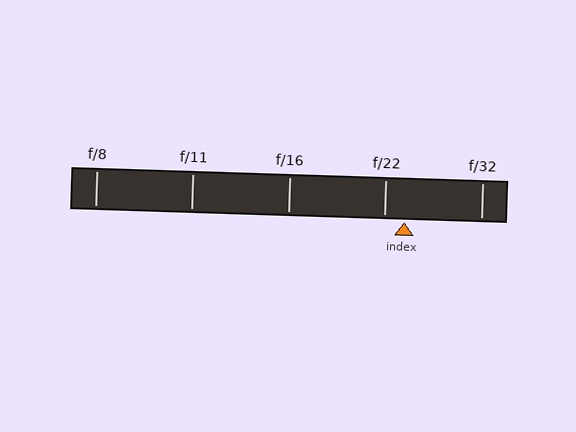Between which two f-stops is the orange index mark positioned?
The index mark is between f/22 and f/32.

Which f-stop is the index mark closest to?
The index mark is closest to f/22.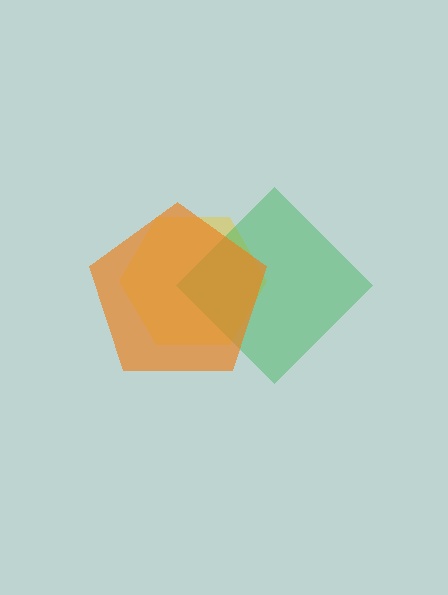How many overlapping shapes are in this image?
There are 3 overlapping shapes in the image.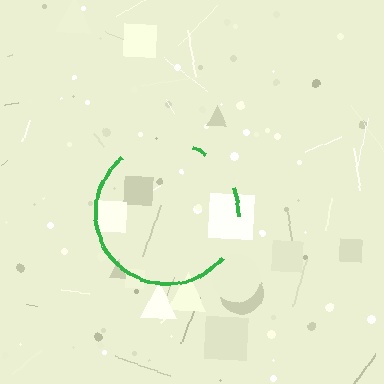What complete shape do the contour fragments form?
The contour fragments form a circle.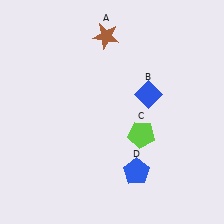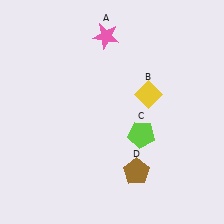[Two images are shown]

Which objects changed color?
A changed from brown to pink. B changed from blue to yellow. D changed from blue to brown.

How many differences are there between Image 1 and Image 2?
There are 3 differences between the two images.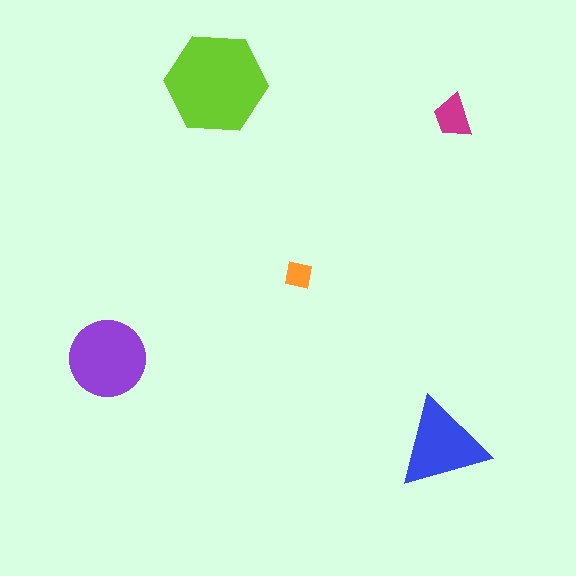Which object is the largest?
The lime hexagon.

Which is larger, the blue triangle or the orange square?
The blue triangle.